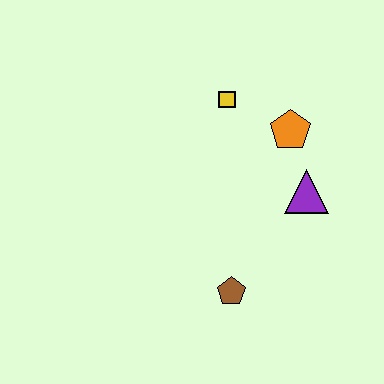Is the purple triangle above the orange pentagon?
No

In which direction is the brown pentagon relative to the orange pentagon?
The brown pentagon is below the orange pentagon.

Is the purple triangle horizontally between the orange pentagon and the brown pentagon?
No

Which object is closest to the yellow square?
The orange pentagon is closest to the yellow square.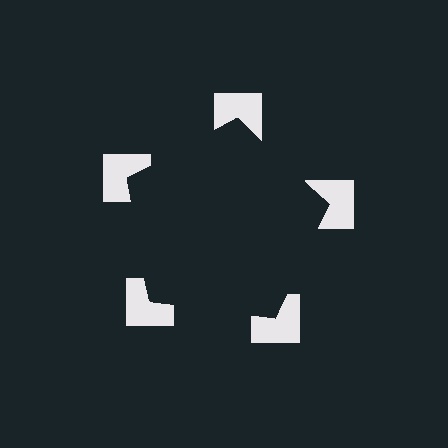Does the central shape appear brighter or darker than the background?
It typically appears slightly darker than the background, even though no actual brightness change is drawn.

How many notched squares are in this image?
There are 5 — one at each vertex of the illusory pentagon.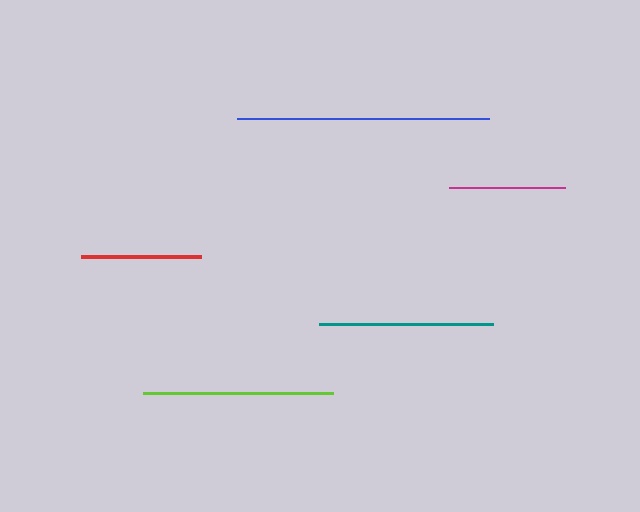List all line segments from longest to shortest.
From longest to shortest: blue, lime, teal, red, magenta.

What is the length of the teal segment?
The teal segment is approximately 174 pixels long.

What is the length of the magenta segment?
The magenta segment is approximately 117 pixels long.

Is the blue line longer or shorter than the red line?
The blue line is longer than the red line.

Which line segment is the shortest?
The magenta line is the shortest at approximately 117 pixels.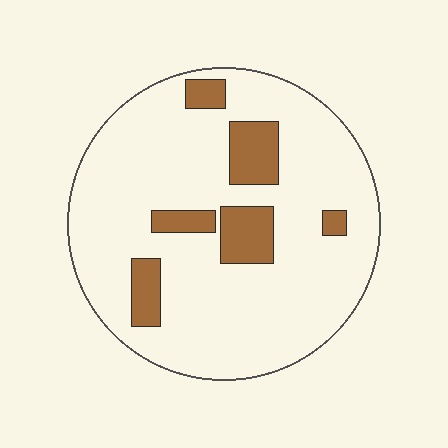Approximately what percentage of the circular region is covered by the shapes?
Approximately 15%.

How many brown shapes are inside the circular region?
6.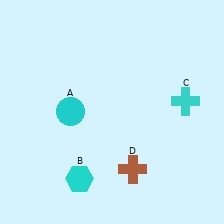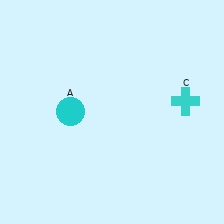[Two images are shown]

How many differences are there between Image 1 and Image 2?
There are 2 differences between the two images.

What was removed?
The cyan hexagon (B), the brown cross (D) were removed in Image 2.